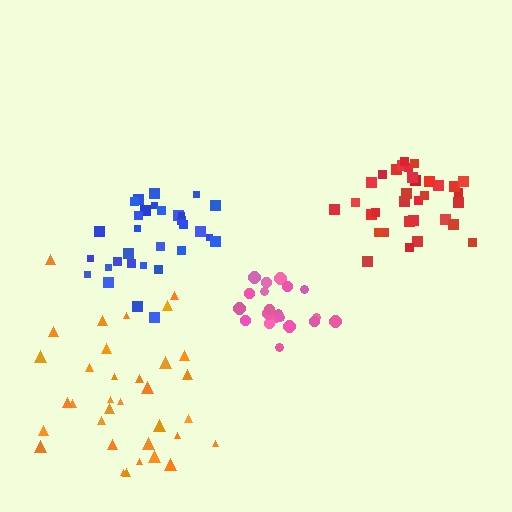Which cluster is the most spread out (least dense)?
Orange.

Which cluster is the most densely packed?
Pink.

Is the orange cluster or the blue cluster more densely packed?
Blue.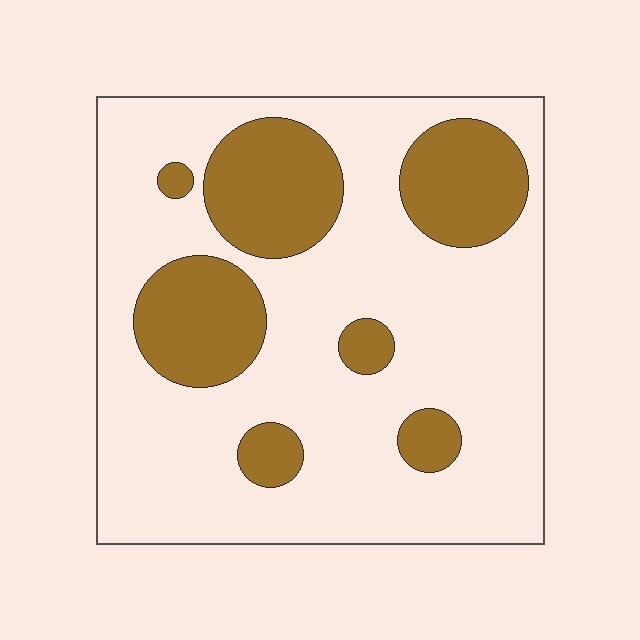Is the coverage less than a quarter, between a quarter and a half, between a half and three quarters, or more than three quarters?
Between a quarter and a half.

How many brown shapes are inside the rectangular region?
7.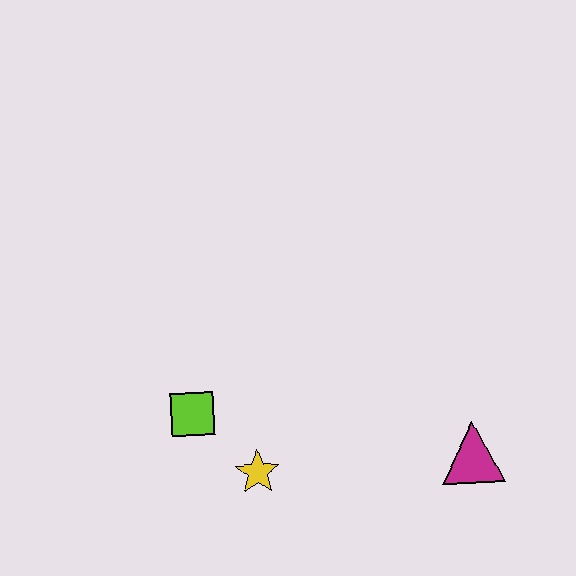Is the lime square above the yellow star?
Yes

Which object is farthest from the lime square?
The magenta triangle is farthest from the lime square.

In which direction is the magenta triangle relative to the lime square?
The magenta triangle is to the right of the lime square.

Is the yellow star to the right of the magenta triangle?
No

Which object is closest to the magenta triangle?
The yellow star is closest to the magenta triangle.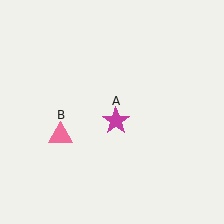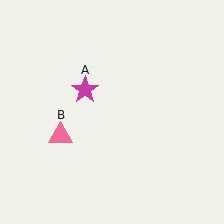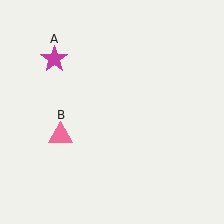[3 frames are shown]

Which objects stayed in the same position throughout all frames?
Pink triangle (object B) remained stationary.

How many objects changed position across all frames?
1 object changed position: magenta star (object A).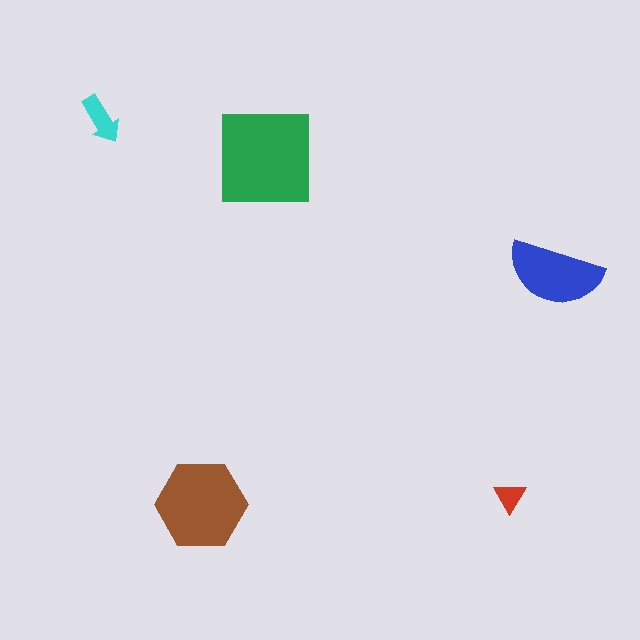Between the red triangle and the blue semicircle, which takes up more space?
The blue semicircle.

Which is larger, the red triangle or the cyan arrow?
The cyan arrow.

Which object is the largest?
The green square.